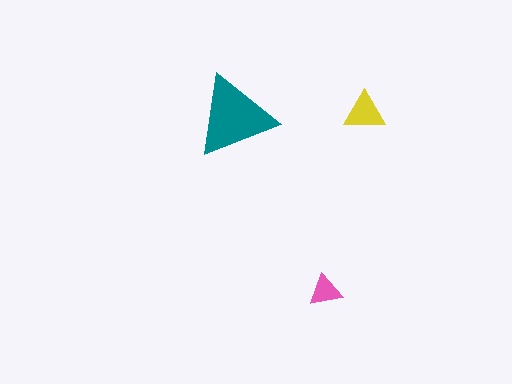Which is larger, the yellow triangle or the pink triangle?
The yellow one.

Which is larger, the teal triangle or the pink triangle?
The teal one.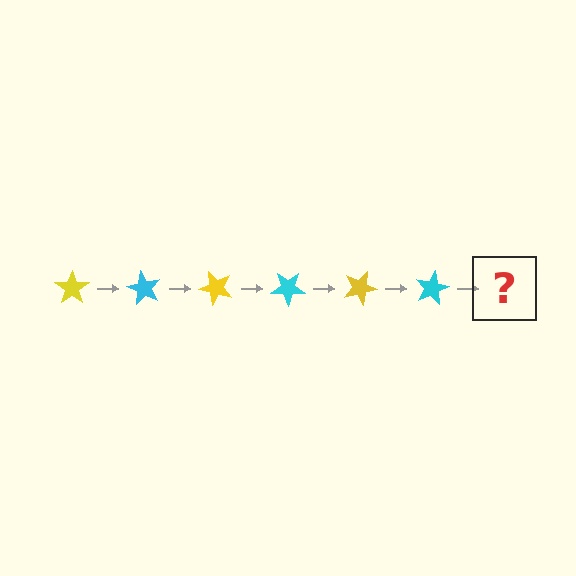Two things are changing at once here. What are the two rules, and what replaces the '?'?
The two rules are that it rotates 60 degrees each step and the color cycles through yellow and cyan. The '?' should be a yellow star, rotated 360 degrees from the start.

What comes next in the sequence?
The next element should be a yellow star, rotated 360 degrees from the start.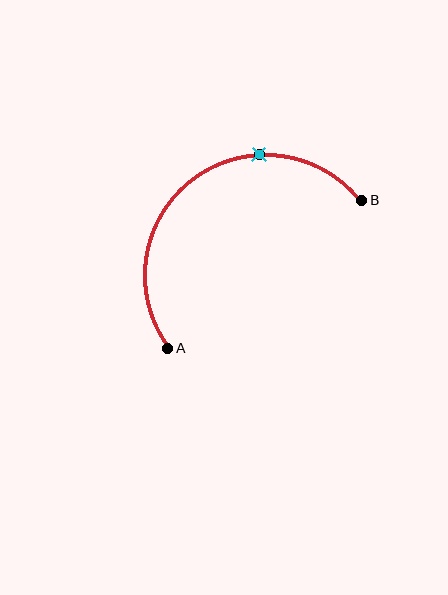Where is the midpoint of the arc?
The arc midpoint is the point on the curve farthest from the straight line joining A and B. It sits above and to the left of that line.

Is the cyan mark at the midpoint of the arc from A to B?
No. The cyan mark lies on the arc but is closer to endpoint B. The arc midpoint would be at the point on the curve equidistant along the arc from both A and B.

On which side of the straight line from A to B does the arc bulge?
The arc bulges above and to the left of the straight line connecting A and B.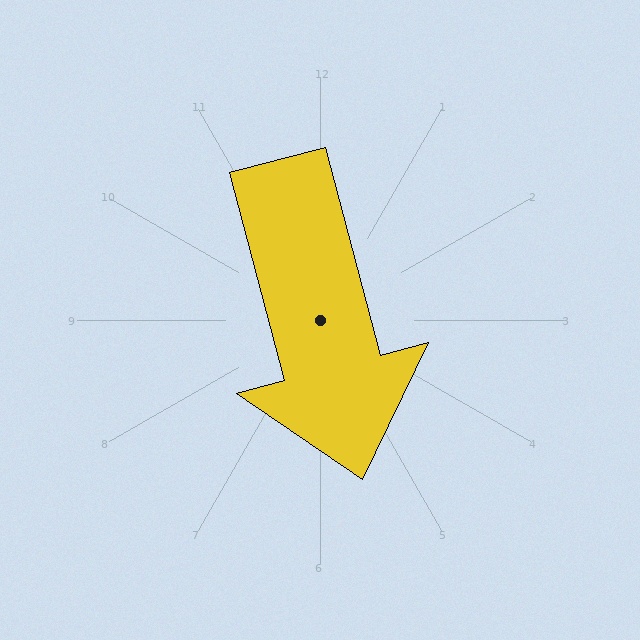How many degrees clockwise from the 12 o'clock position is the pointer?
Approximately 165 degrees.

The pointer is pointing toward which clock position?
Roughly 6 o'clock.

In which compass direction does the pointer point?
South.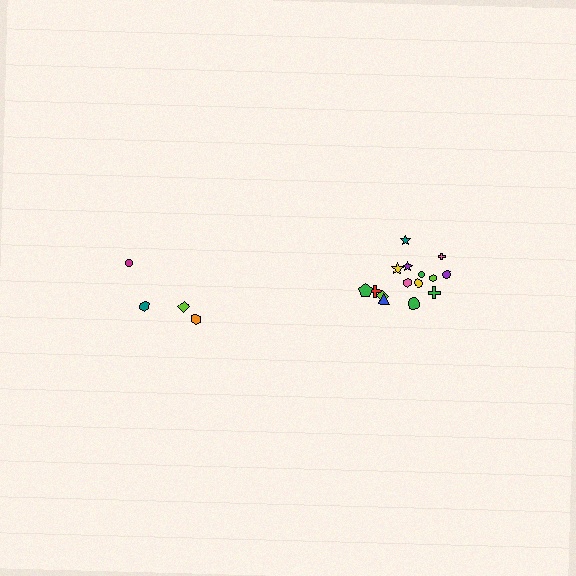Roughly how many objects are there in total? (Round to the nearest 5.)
Roughly 20 objects in total.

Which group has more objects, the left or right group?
The right group.